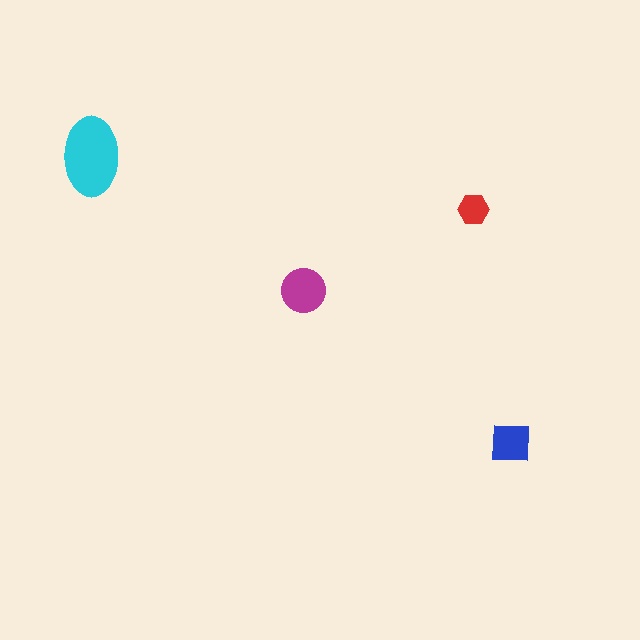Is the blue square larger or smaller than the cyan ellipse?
Smaller.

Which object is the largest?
The cyan ellipse.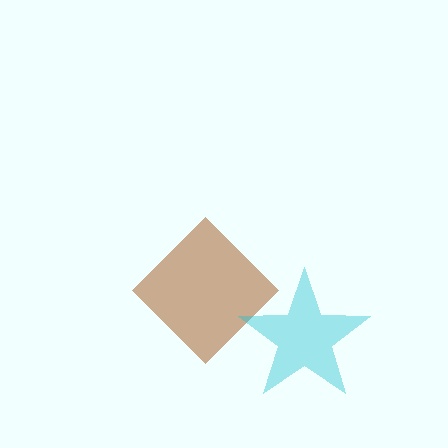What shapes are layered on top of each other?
The layered shapes are: a brown diamond, a cyan star.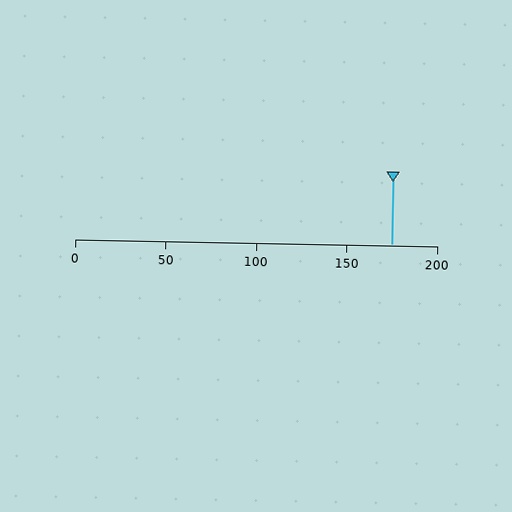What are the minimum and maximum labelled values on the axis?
The axis runs from 0 to 200.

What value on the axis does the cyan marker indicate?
The marker indicates approximately 175.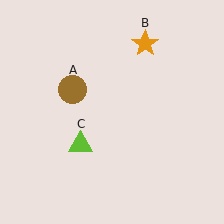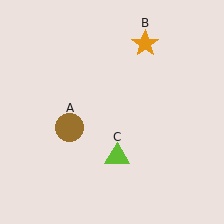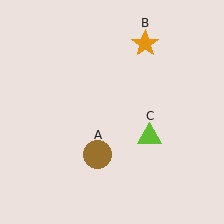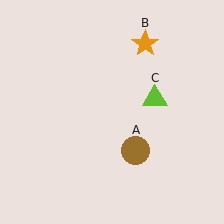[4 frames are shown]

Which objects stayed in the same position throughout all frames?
Orange star (object B) remained stationary.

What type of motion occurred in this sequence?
The brown circle (object A), lime triangle (object C) rotated counterclockwise around the center of the scene.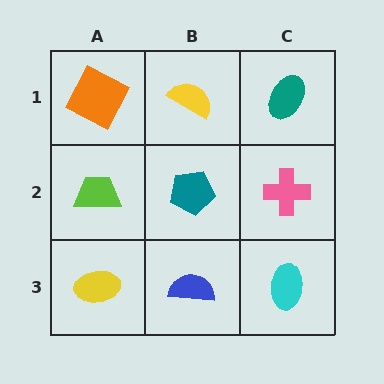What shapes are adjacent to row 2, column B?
A yellow semicircle (row 1, column B), a blue semicircle (row 3, column B), a lime trapezoid (row 2, column A), a pink cross (row 2, column C).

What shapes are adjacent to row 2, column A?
An orange square (row 1, column A), a yellow ellipse (row 3, column A), a teal pentagon (row 2, column B).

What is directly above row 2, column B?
A yellow semicircle.